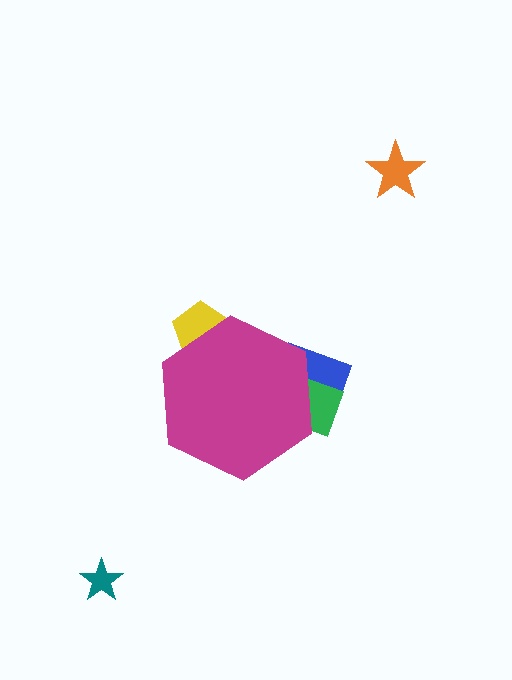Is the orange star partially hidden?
No, the orange star is fully visible.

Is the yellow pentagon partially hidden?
Yes, the yellow pentagon is partially hidden behind the magenta hexagon.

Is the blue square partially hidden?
Yes, the blue square is partially hidden behind the magenta hexagon.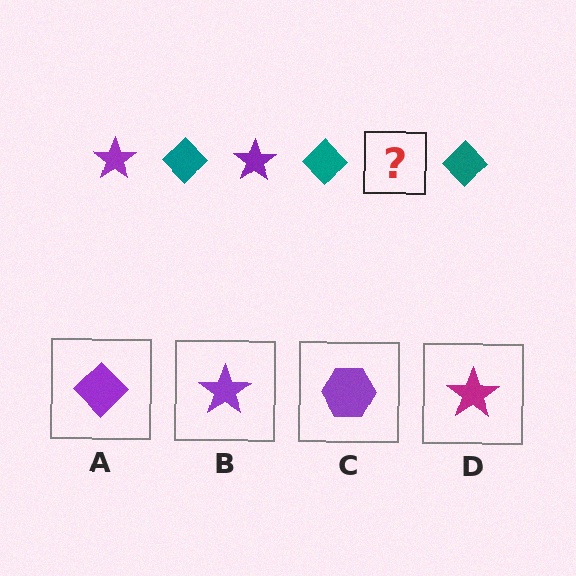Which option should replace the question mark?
Option B.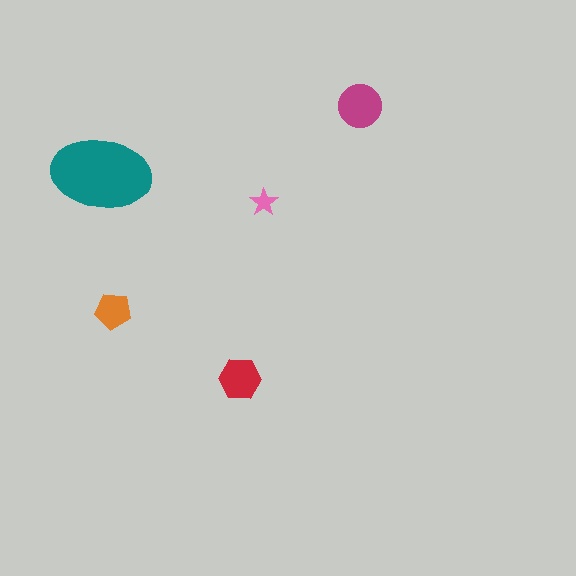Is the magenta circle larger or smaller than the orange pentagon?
Larger.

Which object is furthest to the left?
The teal ellipse is leftmost.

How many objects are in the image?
There are 5 objects in the image.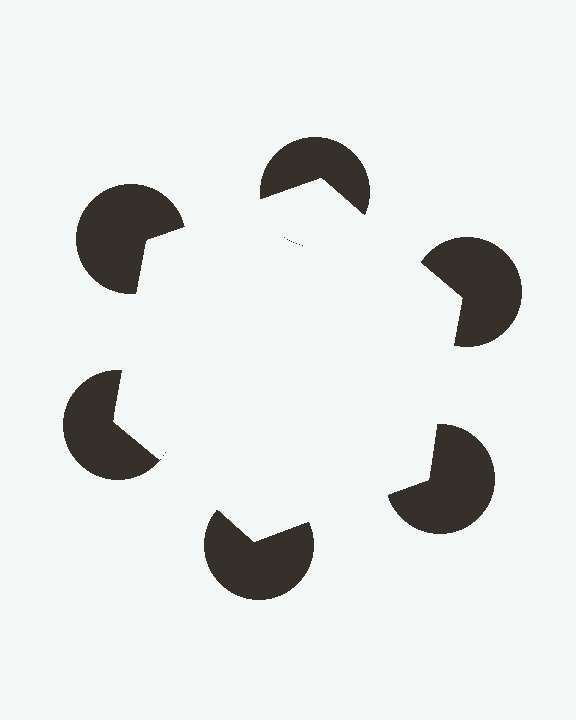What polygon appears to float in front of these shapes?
An illusory hexagon — its edges are inferred from the aligned wedge cuts in the pac-man discs, not physically drawn.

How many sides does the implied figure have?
6 sides.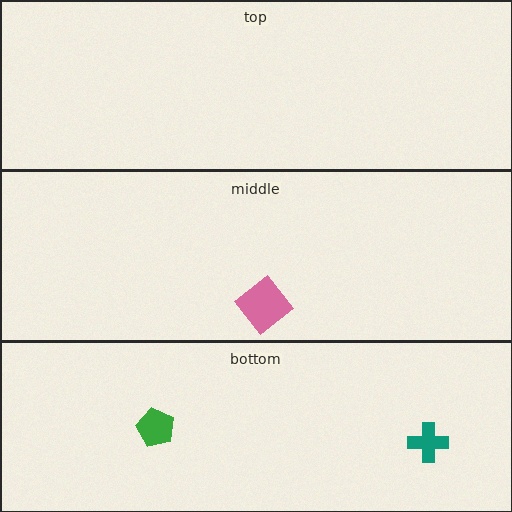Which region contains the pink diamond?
The middle region.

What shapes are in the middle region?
The pink diamond.